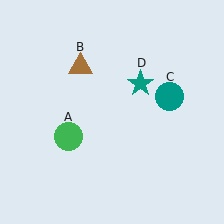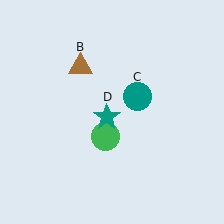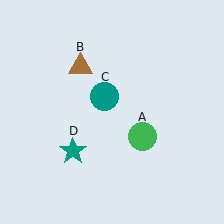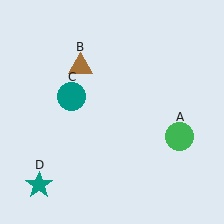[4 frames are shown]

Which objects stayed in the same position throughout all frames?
Brown triangle (object B) remained stationary.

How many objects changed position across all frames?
3 objects changed position: green circle (object A), teal circle (object C), teal star (object D).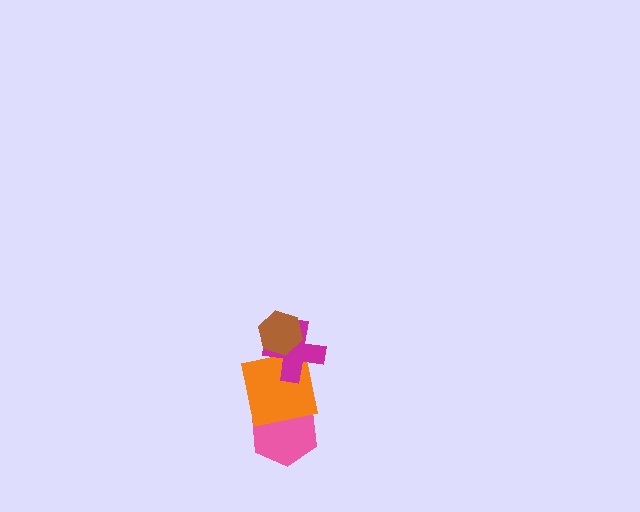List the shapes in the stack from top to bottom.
From top to bottom: the brown hexagon, the magenta cross, the orange square, the pink hexagon.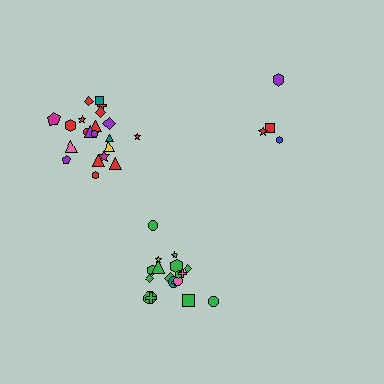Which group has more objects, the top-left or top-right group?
The top-left group.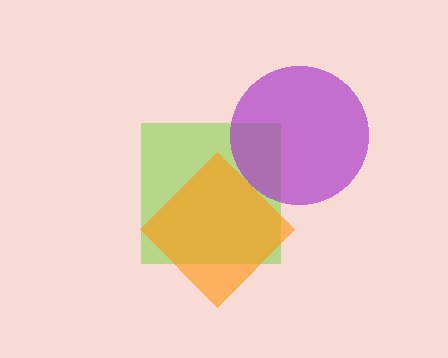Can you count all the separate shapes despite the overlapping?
Yes, there are 3 separate shapes.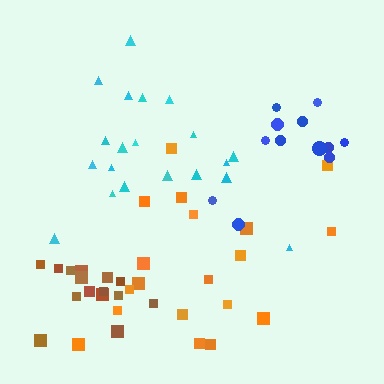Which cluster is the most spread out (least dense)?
Orange.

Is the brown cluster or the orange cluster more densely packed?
Brown.